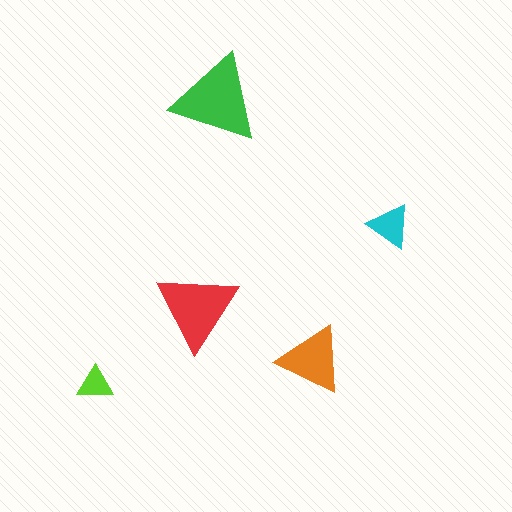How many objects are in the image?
There are 5 objects in the image.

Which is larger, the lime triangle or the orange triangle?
The orange one.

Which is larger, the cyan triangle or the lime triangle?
The cyan one.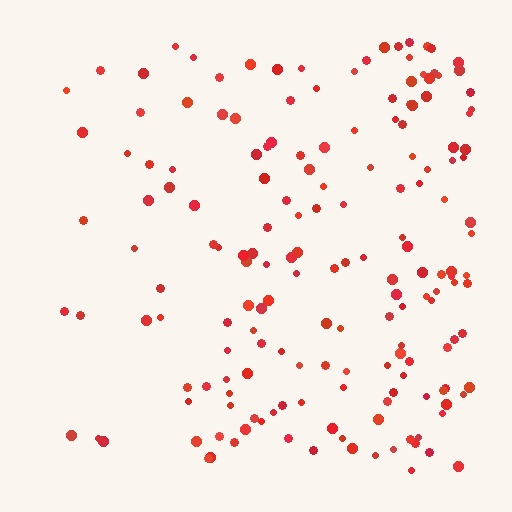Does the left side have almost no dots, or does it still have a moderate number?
Still a moderate number, just noticeably fewer than the right.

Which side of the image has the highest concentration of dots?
The right.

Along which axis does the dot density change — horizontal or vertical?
Horizontal.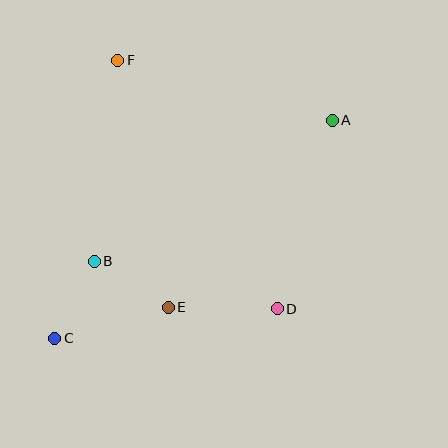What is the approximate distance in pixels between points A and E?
The distance between A and E is approximately 249 pixels.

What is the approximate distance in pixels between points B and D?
The distance between B and D is approximately 189 pixels.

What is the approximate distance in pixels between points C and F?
The distance between C and F is approximately 285 pixels.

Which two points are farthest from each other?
Points A and C are farthest from each other.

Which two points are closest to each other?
Points B and C are closest to each other.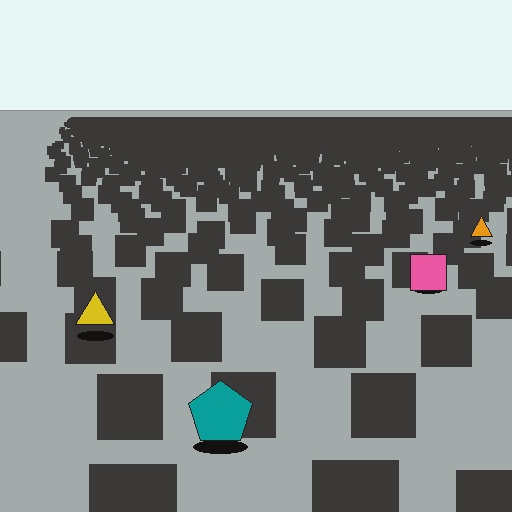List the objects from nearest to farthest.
From nearest to farthest: the teal pentagon, the yellow triangle, the pink square, the orange triangle.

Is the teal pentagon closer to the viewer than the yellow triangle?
Yes. The teal pentagon is closer — you can tell from the texture gradient: the ground texture is coarser near it.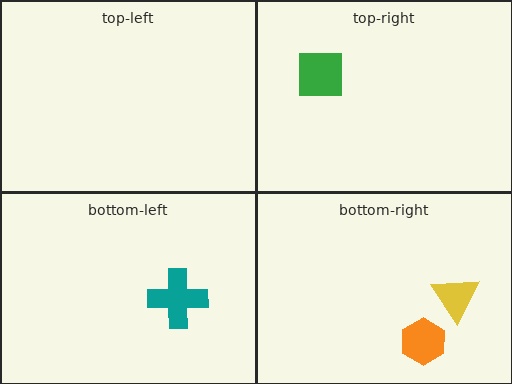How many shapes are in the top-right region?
1.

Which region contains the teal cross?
The bottom-left region.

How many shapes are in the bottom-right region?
2.